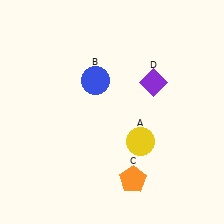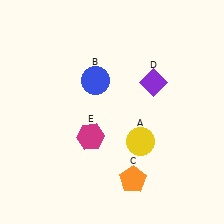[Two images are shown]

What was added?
A magenta hexagon (E) was added in Image 2.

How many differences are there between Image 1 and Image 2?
There is 1 difference between the two images.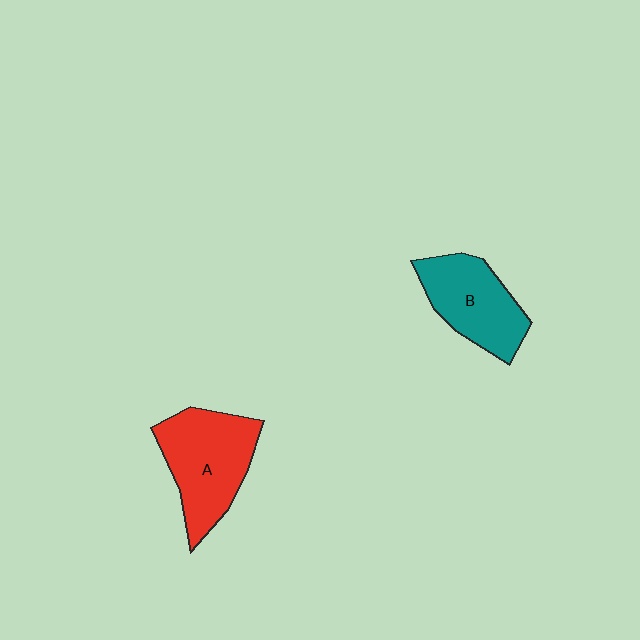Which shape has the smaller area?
Shape B (teal).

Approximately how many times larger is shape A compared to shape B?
Approximately 1.2 times.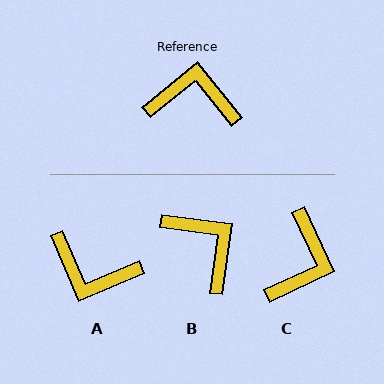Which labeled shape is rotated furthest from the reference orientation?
A, about 164 degrees away.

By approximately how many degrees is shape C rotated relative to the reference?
Approximately 104 degrees clockwise.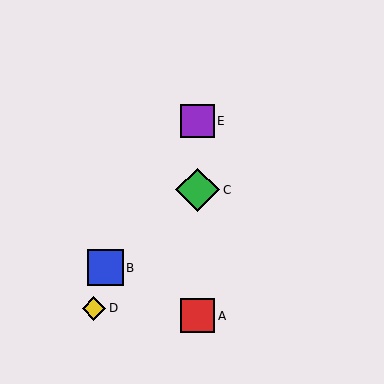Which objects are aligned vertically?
Objects A, C, E are aligned vertically.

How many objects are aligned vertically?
3 objects (A, C, E) are aligned vertically.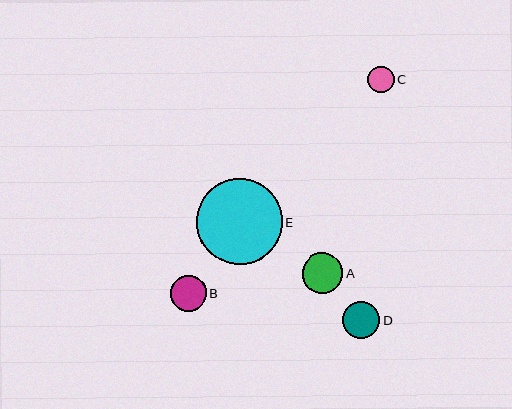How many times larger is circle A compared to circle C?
Circle A is approximately 1.5 times the size of circle C.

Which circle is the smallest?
Circle C is the smallest with a size of approximately 27 pixels.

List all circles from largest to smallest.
From largest to smallest: E, A, D, B, C.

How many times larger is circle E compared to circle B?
Circle E is approximately 2.4 times the size of circle B.